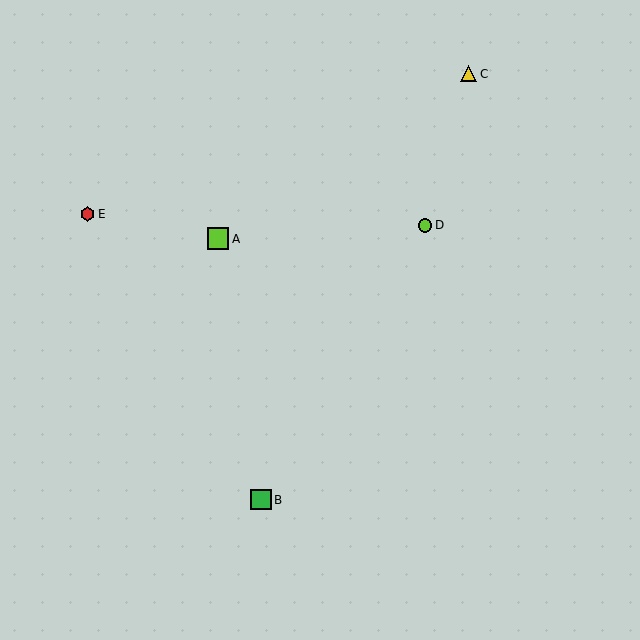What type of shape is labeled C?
Shape C is a yellow triangle.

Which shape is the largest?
The lime square (labeled A) is the largest.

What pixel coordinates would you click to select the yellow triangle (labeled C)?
Click at (469, 74) to select the yellow triangle C.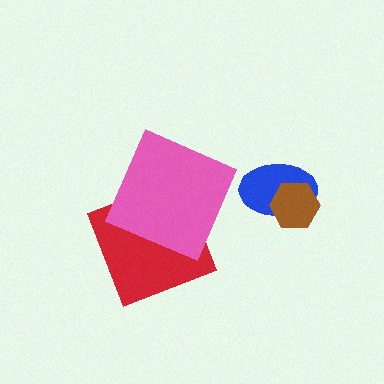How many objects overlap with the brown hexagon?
1 object overlaps with the brown hexagon.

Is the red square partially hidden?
Yes, it is partially covered by another shape.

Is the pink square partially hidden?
No, no other shape covers it.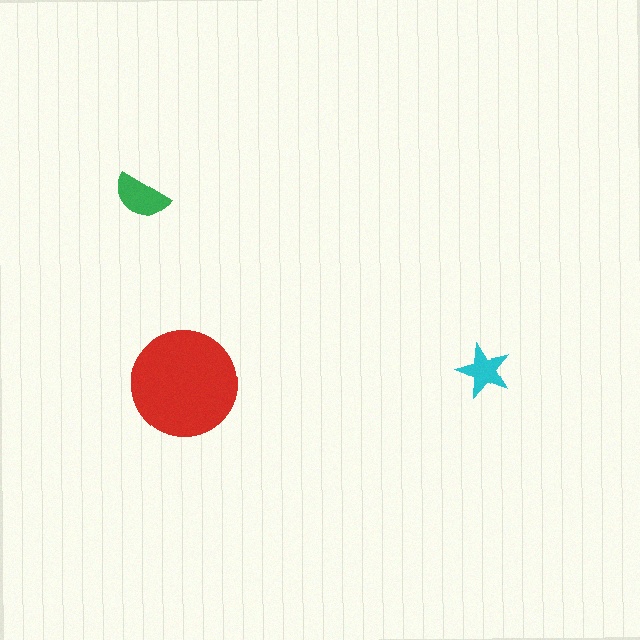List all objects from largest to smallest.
The red circle, the green semicircle, the cyan star.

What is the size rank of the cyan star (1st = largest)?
3rd.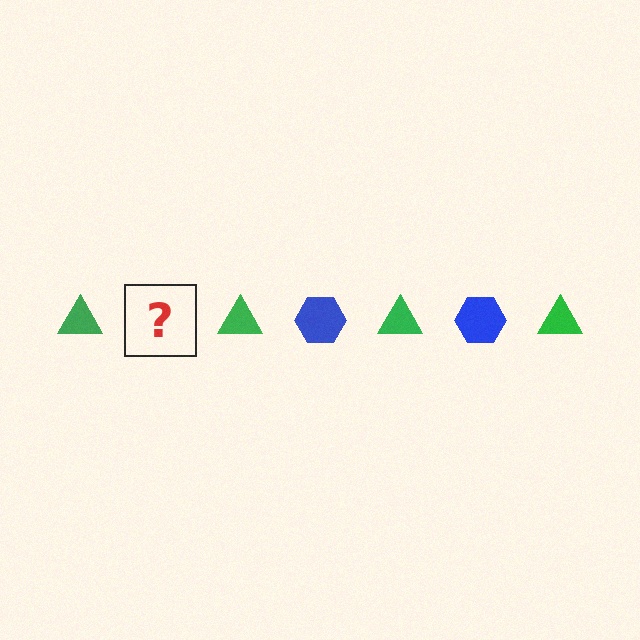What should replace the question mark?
The question mark should be replaced with a blue hexagon.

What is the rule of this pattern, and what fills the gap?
The rule is that the pattern alternates between green triangle and blue hexagon. The gap should be filled with a blue hexagon.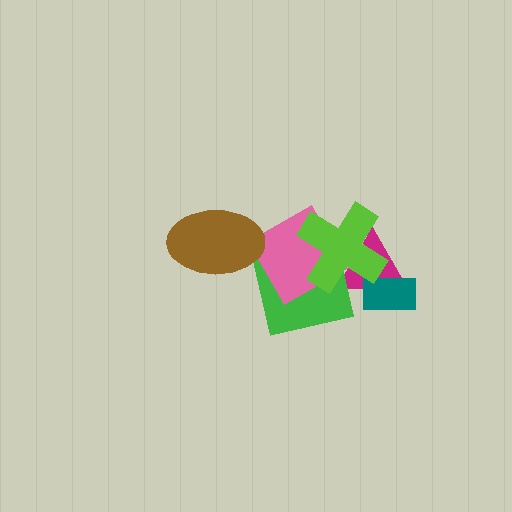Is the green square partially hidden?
Yes, it is partially covered by another shape.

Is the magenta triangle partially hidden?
Yes, it is partially covered by another shape.